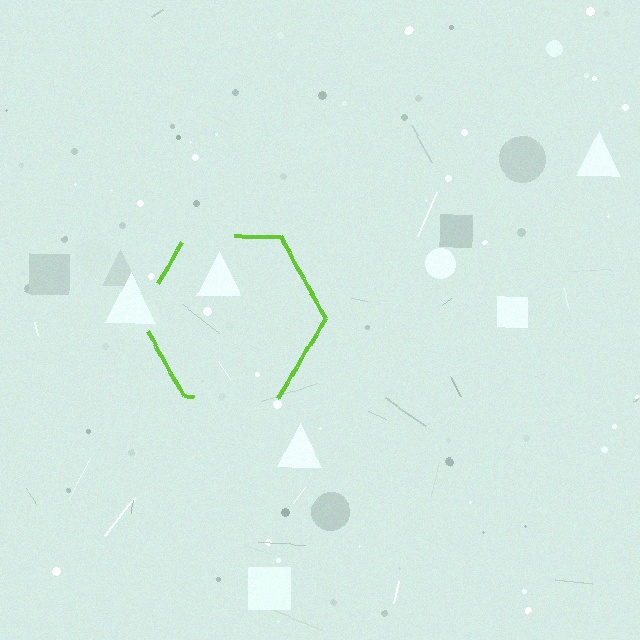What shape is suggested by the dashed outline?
The dashed outline suggests a hexagon.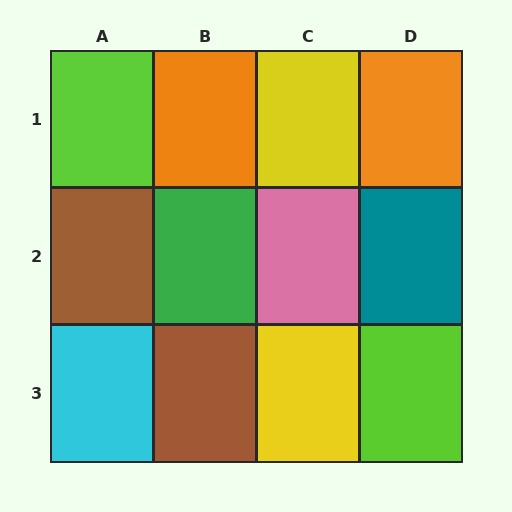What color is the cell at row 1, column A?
Lime.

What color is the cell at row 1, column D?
Orange.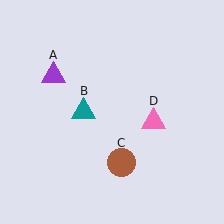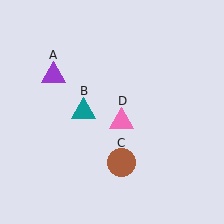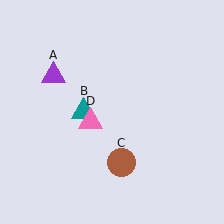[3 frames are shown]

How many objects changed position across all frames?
1 object changed position: pink triangle (object D).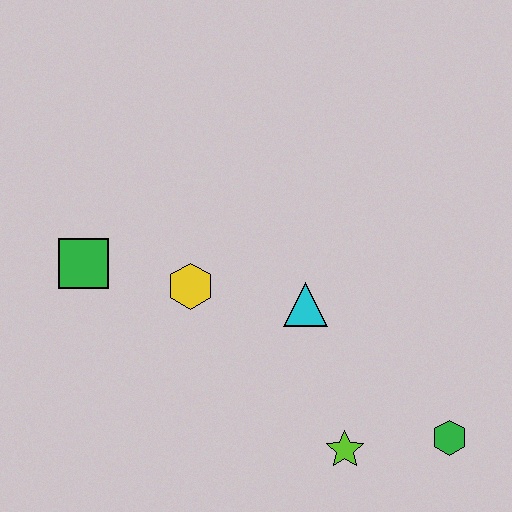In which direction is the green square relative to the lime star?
The green square is to the left of the lime star.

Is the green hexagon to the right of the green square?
Yes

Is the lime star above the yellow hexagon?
No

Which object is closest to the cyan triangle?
The yellow hexagon is closest to the cyan triangle.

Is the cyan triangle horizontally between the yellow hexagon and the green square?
No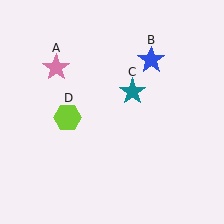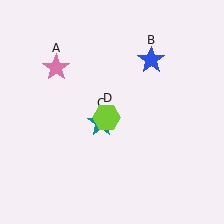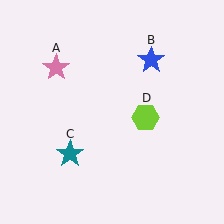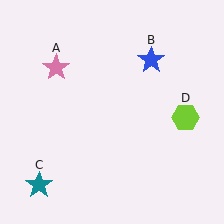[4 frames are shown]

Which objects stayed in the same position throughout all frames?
Pink star (object A) and blue star (object B) remained stationary.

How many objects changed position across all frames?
2 objects changed position: teal star (object C), lime hexagon (object D).